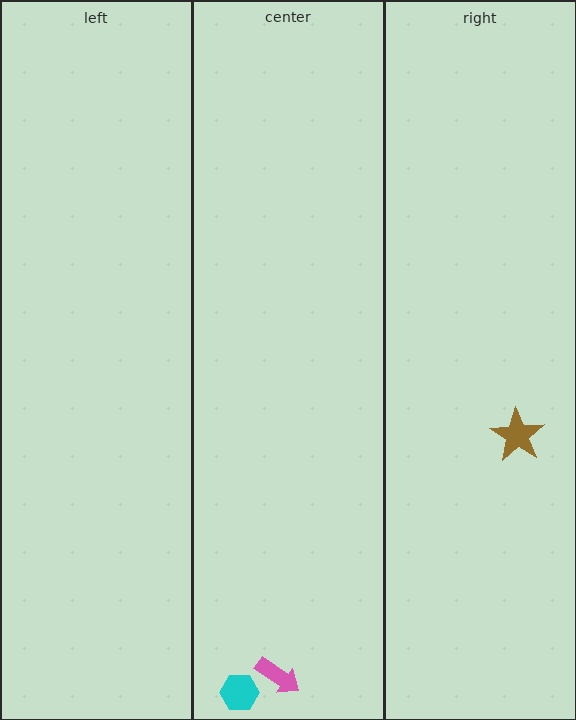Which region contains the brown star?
The right region.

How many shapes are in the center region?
2.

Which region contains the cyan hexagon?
The center region.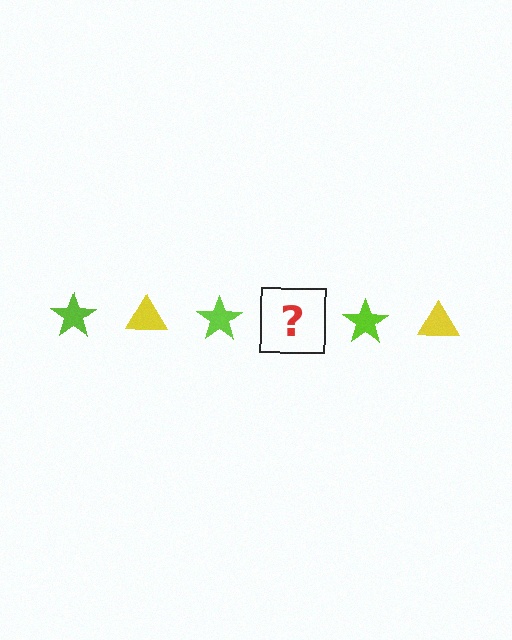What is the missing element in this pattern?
The missing element is a yellow triangle.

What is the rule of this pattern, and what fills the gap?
The rule is that the pattern alternates between lime star and yellow triangle. The gap should be filled with a yellow triangle.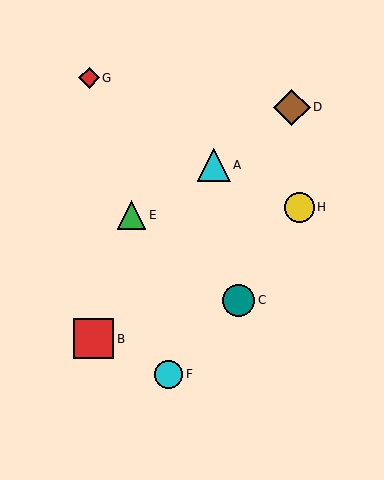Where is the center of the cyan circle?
The center of the cyan circle is at (169, 374).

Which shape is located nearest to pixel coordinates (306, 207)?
The yellow circle (labeled H) at (300, 207) is nearest to that location.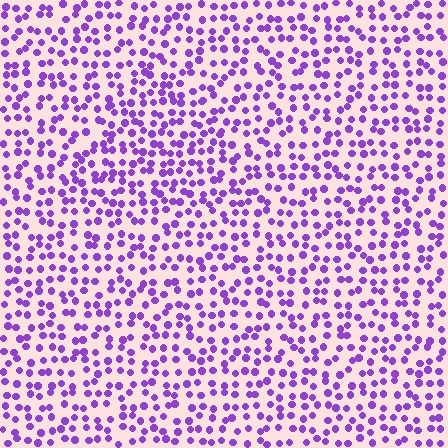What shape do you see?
I see a triangle.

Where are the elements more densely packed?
The elements are more densely packed inside the triangle boundary.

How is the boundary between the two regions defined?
The boundary is defined by a change in element density (approximately 1.4x ratio). All elements are the same color, size, and shape.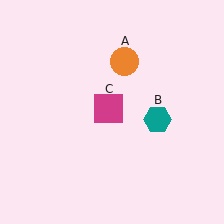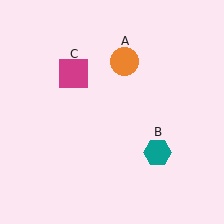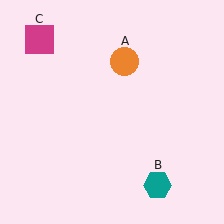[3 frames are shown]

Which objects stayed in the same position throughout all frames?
Orange circle (object A) remained stationary.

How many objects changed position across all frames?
2 objects changed position: teal hexagon (object B), magenta square (object C).